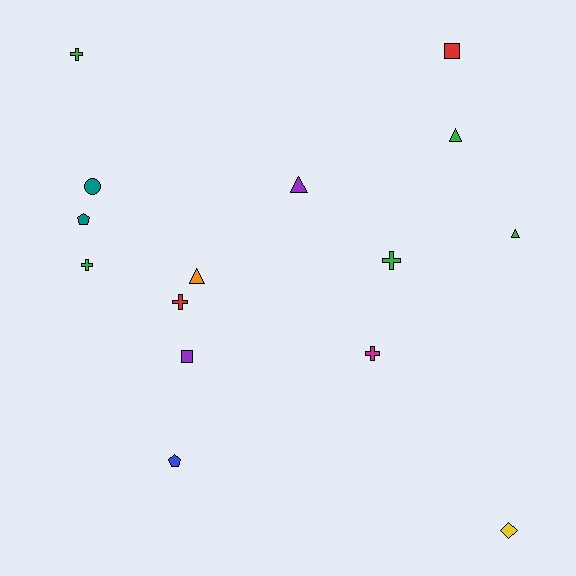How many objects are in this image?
There are 15 objects.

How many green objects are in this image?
There are 5 green objects.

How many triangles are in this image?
There are 4 triangles.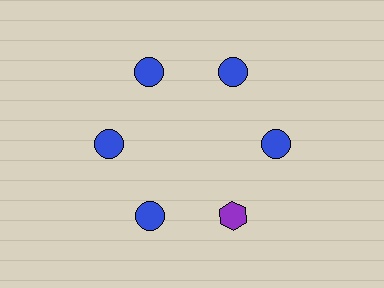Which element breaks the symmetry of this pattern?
The purple hexagon at roughly the 5 o'clock position breaks the symmetry. All other shapes are blue circles.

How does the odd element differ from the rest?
It differs in both color (purple instead of blue) and shape (hexagon instead of circle).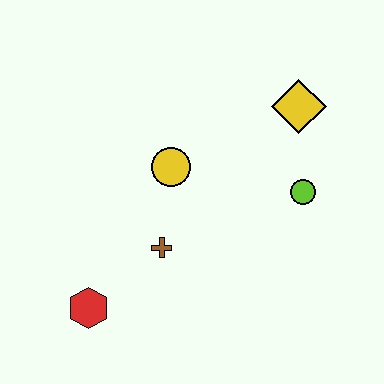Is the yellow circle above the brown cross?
Yes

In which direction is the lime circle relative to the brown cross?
The lime circle is to the right of the brown cross.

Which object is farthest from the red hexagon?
The yellow diamond is farthest from the red hexagon.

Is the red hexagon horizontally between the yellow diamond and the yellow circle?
No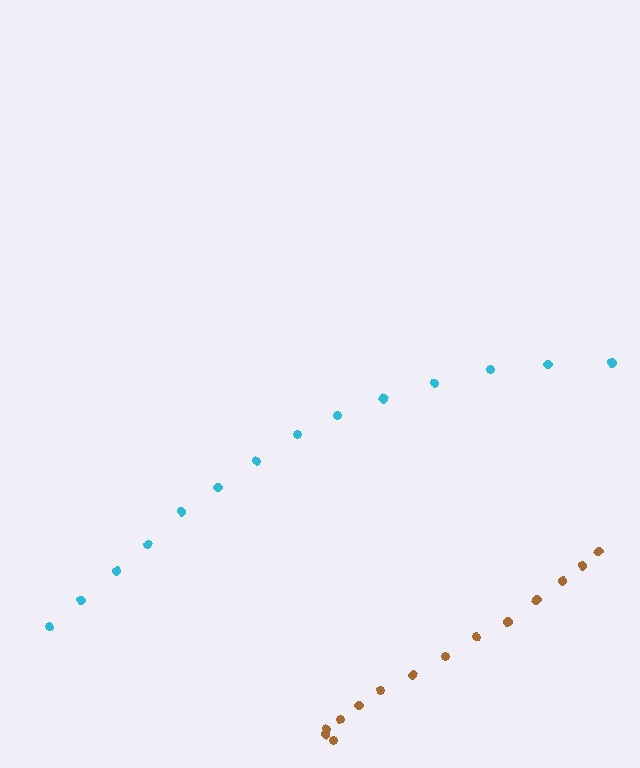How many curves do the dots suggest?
There are 2 distinct paths.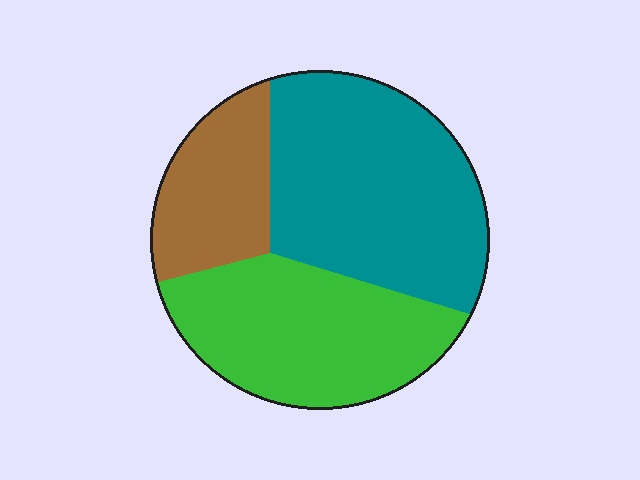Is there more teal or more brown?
Teal.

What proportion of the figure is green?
Green covers around 35% of the figure.